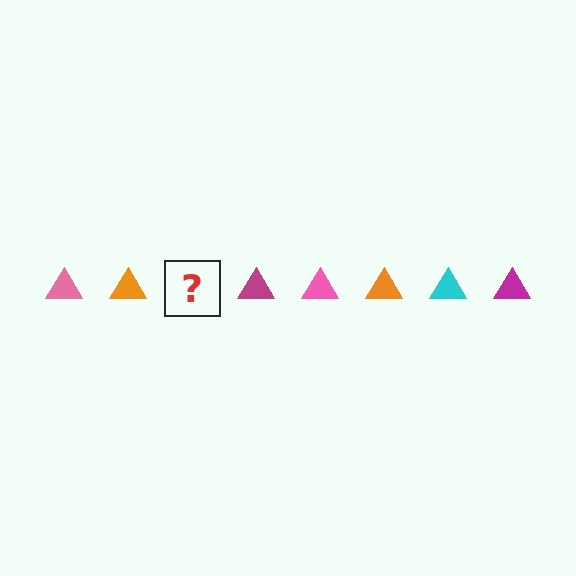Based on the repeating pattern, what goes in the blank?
The blank should be a cyan triangle.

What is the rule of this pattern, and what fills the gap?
The rule is that the pattern cycles through pink, orange, cyan, magenta triangles. The gap should be filled with a cyan triangle.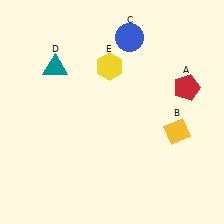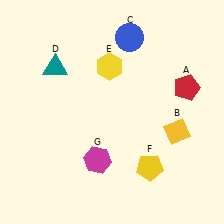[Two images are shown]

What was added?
A yellow pentagon (F), a magenta hexagon (G) were added in Image 2.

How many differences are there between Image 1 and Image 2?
There are 2 differences between the two images.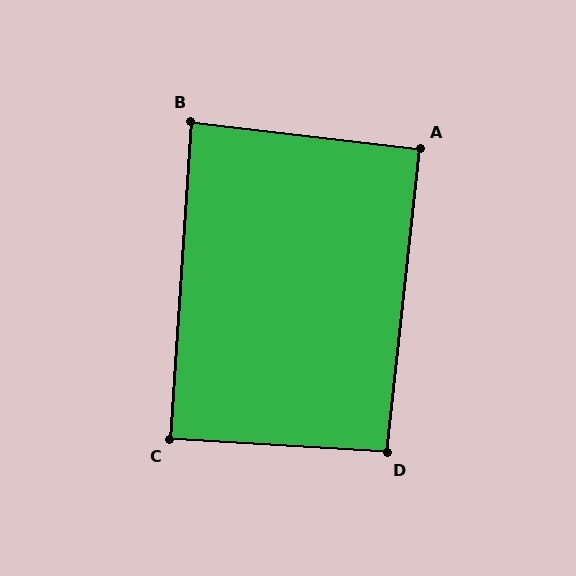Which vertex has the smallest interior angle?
B, at approximately 87 degrees.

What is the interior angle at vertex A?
Approximately 90 degrees (approximately right).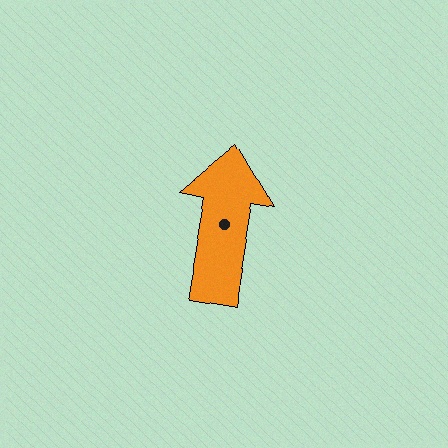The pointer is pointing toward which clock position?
Roughly 12 o'clock.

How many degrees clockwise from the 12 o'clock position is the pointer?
Approximately 10 degrees.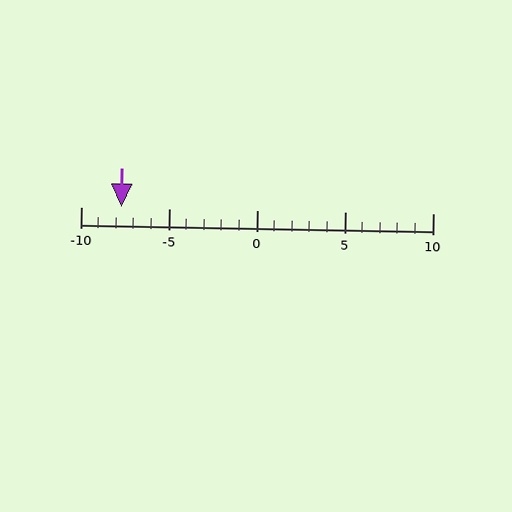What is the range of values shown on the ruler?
The ruler shows values from -10 to 10.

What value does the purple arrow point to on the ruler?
The purple arrow points to approximately -8.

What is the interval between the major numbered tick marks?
The major tick marks are spaced 5 units apart.